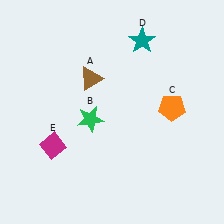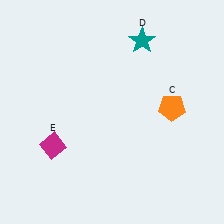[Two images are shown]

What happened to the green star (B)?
The green star (B) was removed in Image 2. It was in the bottom-left area of Image 1.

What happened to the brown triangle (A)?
The brown triangle (A) was removed in Image 2. It was in the top-left area of Image 1.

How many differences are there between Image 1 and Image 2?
There are 2 differences between the two images.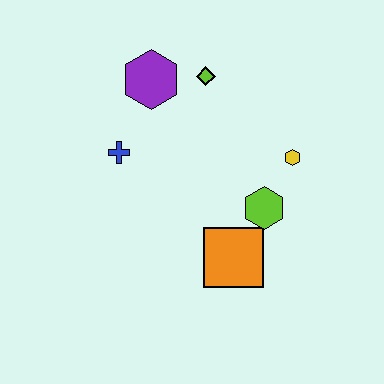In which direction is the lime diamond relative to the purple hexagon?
The lime diamond is to the right of the purple hexagon.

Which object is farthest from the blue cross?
The yellow hexagon is farthest from the blue cross.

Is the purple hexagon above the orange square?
Yes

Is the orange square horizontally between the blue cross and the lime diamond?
No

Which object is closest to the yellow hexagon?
The lime hexagon is closest to the yellow hexagon.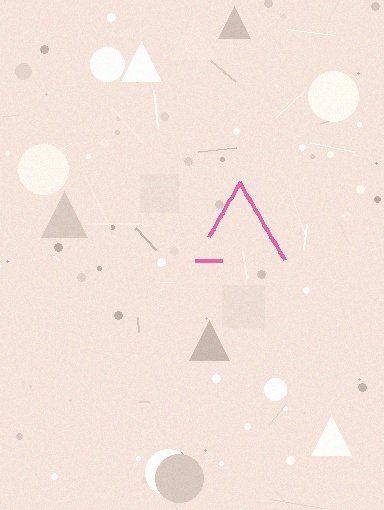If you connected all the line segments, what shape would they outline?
They would outline a triangle.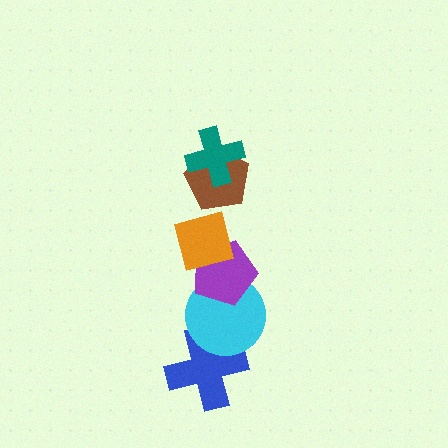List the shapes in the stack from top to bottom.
From top to bottom: the teal cross, the brown pentagon, the orange square, the purple pentagon, the cyan circle, the blue cross.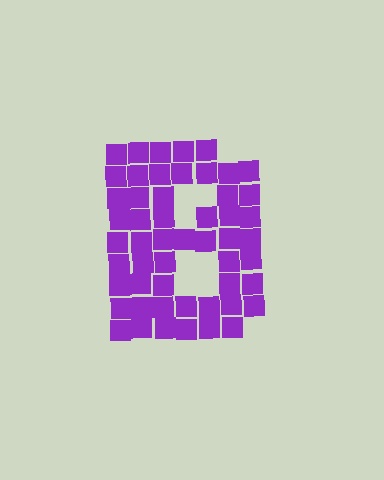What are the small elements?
The small elements are squares.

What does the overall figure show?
The overall figure shows the letter B.